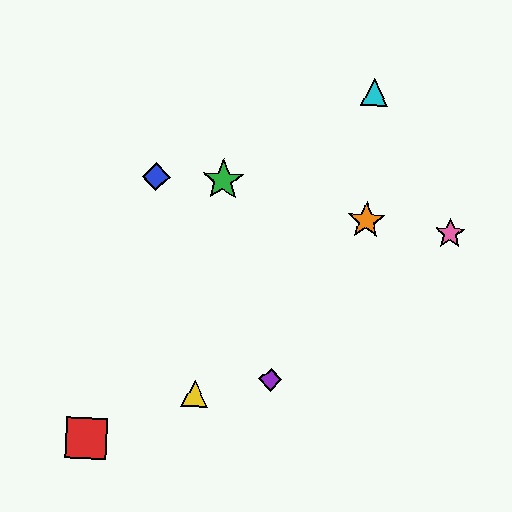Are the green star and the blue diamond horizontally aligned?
Yes, both are at y≈180.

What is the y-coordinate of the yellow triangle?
The yellow triangle is at y≈394.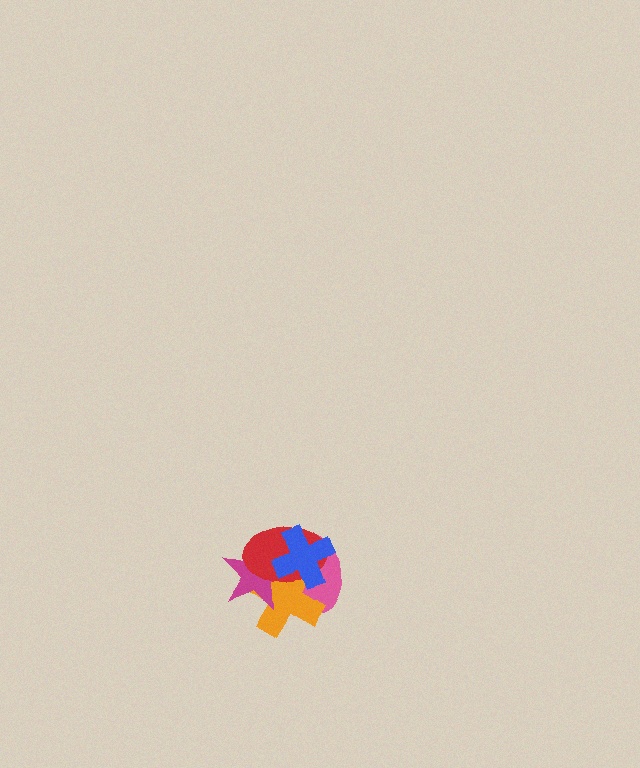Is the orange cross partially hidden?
Yes, it is partially covered by another shape.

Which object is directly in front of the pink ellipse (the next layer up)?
The orange cross is directly in front of the pink ellipse.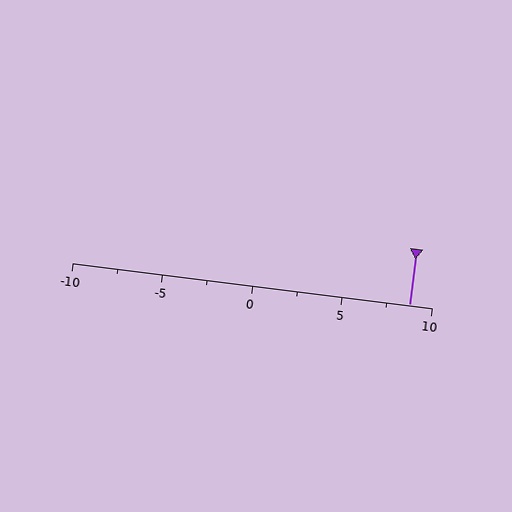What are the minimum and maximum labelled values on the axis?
The axis runs from -10 to 10.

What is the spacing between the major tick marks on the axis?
The major ticks are spaced 5 apart.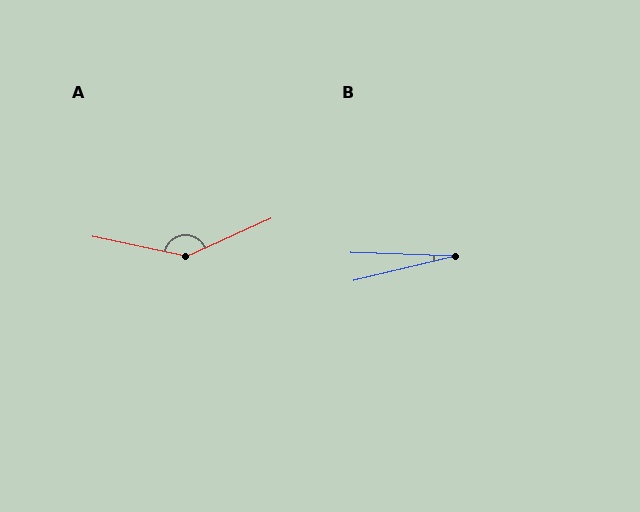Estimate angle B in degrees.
Approximately 15 degrees.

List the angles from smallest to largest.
B (15°), A (143°).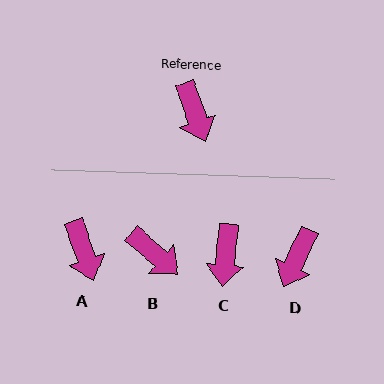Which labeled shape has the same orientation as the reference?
A.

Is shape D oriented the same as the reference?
No, it is off by about 44 degrees.